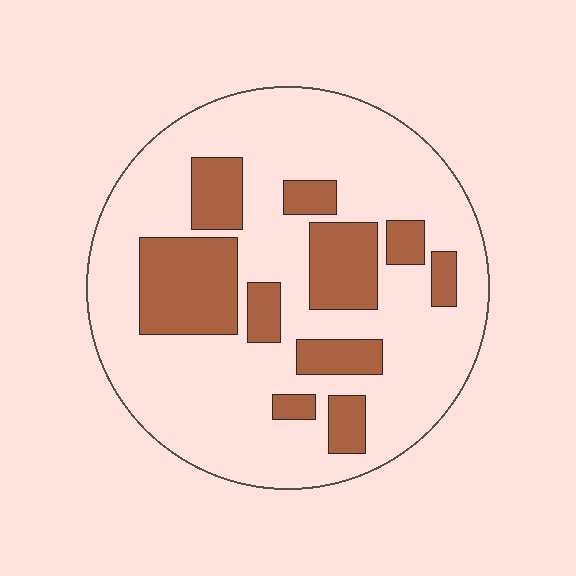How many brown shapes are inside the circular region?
10.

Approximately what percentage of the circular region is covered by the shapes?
Approximately 25%.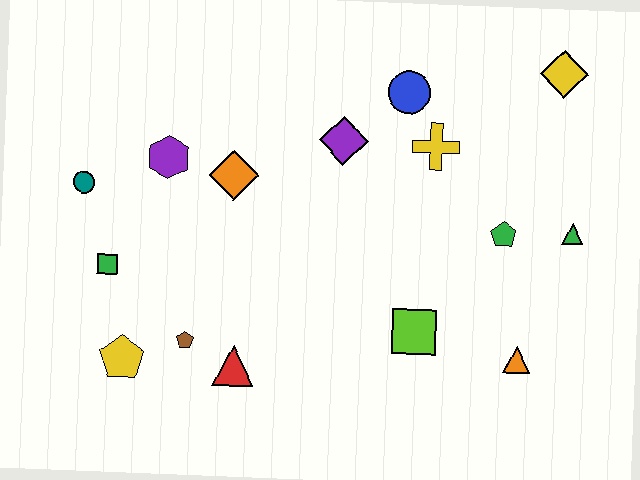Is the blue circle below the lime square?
No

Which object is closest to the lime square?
The orange triangle is closest to the lime square.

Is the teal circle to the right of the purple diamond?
No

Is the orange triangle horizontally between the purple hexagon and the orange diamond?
No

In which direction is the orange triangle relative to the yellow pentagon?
The orange triangle is to the right of the yellow pentagon.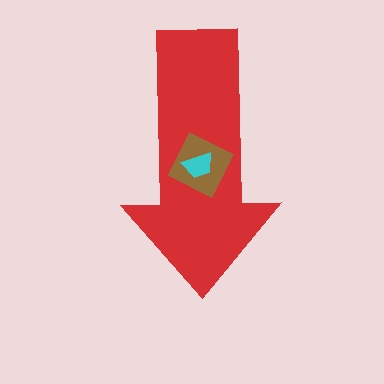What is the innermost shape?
The cyan trapezoid.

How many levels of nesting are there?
3.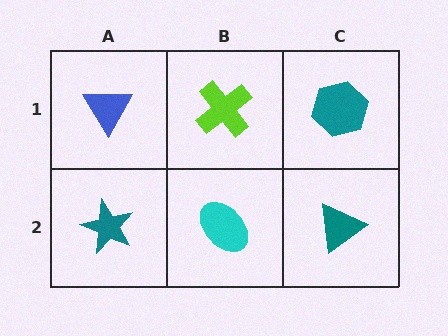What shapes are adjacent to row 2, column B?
A lime cross (row 1, column B), a teal star (row 2, column A), a teal triangle (row 2, column C).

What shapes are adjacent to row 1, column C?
A teal triangle (row 2, column C), a lime cross (row 1, column B).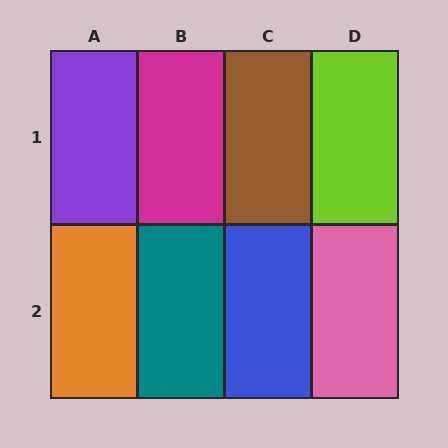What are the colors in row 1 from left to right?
Purple, magenta, brown, lime.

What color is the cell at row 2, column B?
Teal.